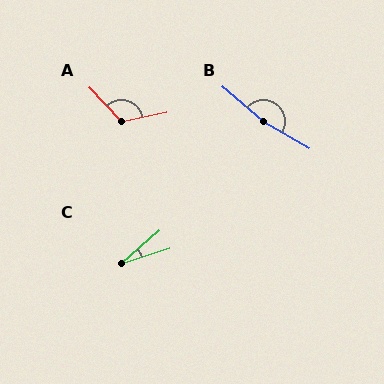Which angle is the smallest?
C, at approximately 24 degrees.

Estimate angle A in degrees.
Approximately 122 degrees.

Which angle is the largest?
B, at approximately 170 degrees.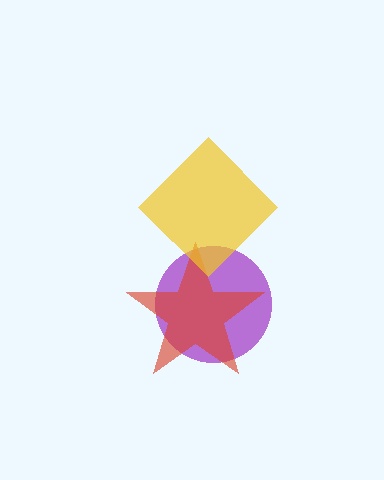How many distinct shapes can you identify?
There are 3 distinct shapes: a purple circle, a red star, a yellow diamond.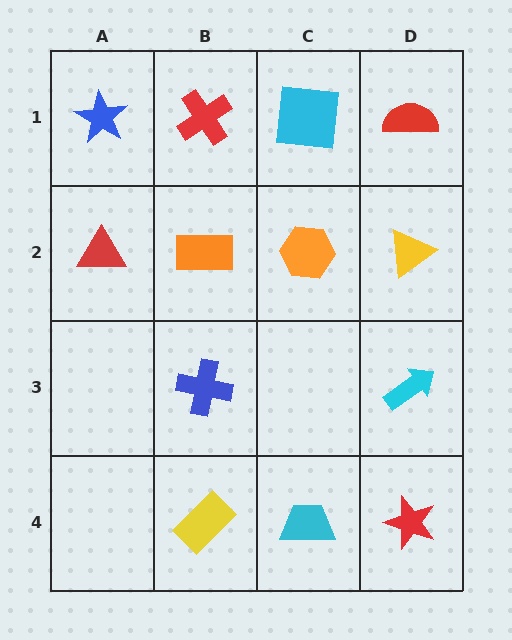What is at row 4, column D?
A red star.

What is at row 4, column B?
A yellow rectangle.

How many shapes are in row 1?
4 shapes.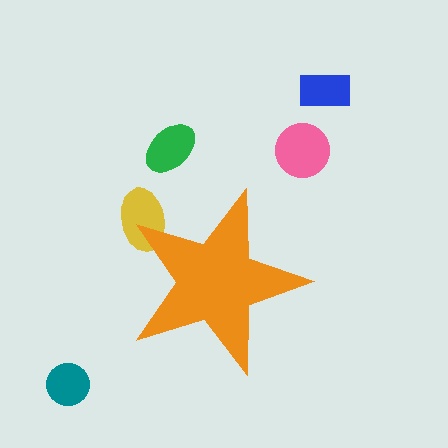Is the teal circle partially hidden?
No, the teal circle is fully visible.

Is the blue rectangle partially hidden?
No, the blue rectangle is fully visible.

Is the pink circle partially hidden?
No, the pink circle is fully visible.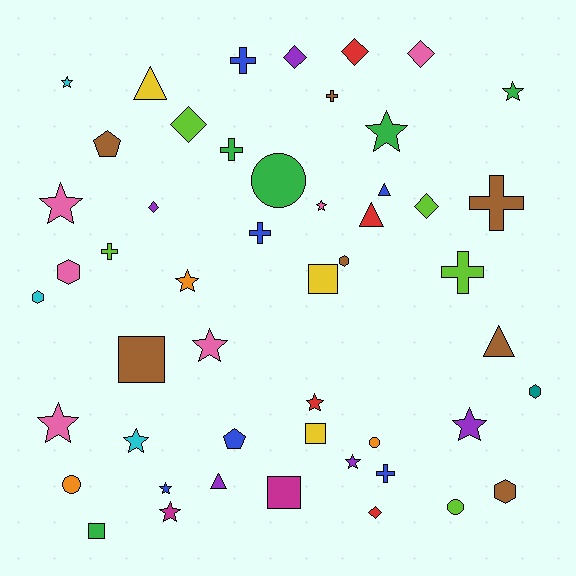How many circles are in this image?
There are 4 circles.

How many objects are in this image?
There are 50 objects.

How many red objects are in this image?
There are 4 red objects.